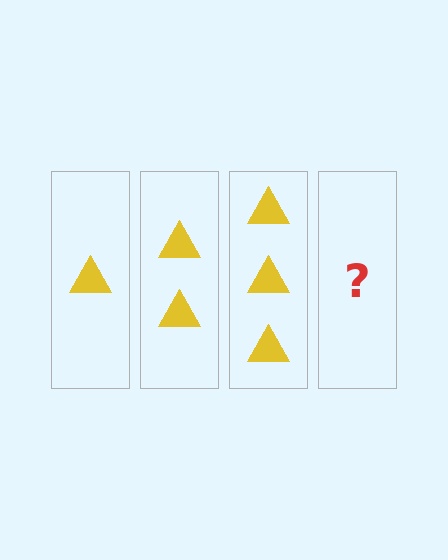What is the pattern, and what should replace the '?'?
The pattern is that each step adds one more triangle. The '?' should be 4 triangles.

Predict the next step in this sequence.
The next step is 4 triangles.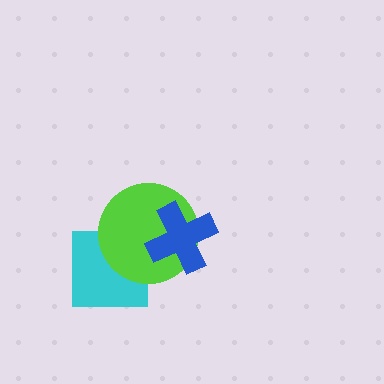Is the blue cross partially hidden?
No, no other shape covers it.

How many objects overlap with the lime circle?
2 objects overlap with the lime circle.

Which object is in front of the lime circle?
The blue cross is in front of the lime circle.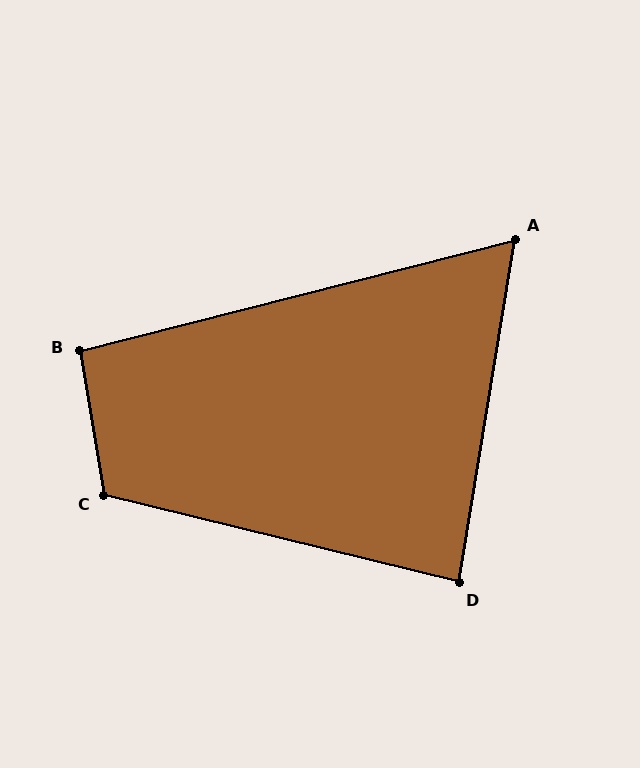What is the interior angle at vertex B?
Approximately 95 degrees (approximately right).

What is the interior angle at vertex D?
Approximately 85 degrees (approximately right).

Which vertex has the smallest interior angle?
A, at approximately 66 degrees.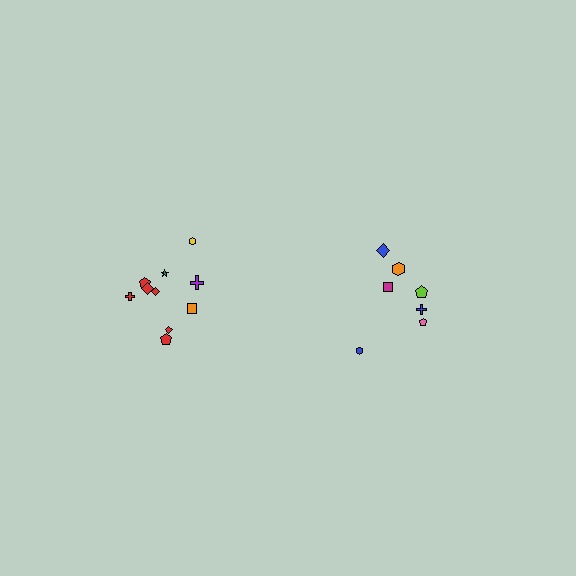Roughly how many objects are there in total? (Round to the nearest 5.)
Roughly 15 objects in total.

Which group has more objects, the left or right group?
The left group.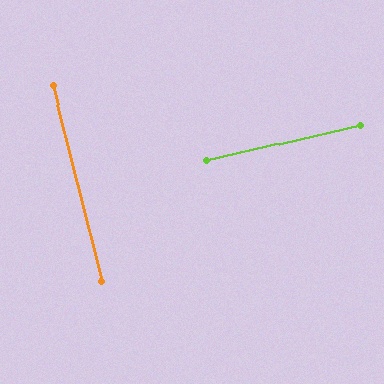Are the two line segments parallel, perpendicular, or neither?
Perpendicular — they meet at approximately 88°.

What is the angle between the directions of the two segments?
Approximately 88 degrees.